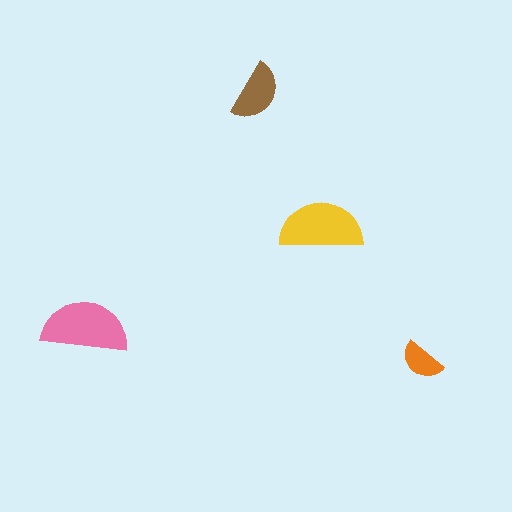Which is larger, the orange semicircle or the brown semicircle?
The brown one.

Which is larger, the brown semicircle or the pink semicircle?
The pink one.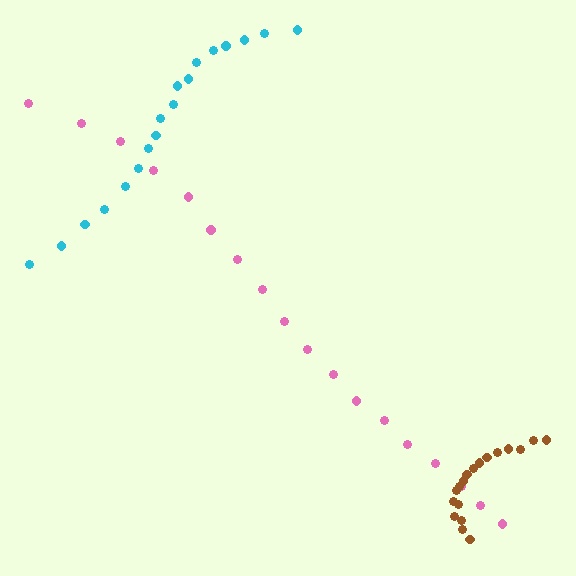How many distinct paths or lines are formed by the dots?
There are 3 distinct paths.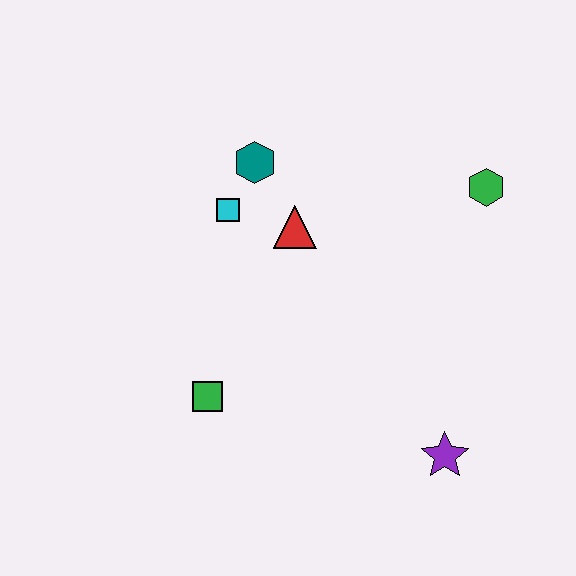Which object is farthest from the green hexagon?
The green square is farthest from the green hexagon.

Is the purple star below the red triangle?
Yes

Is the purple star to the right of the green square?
Yes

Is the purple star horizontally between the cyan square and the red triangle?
No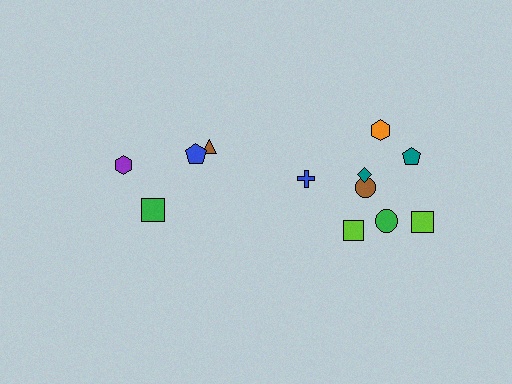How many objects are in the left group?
There are 4 objects.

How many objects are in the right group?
There are 8 objects.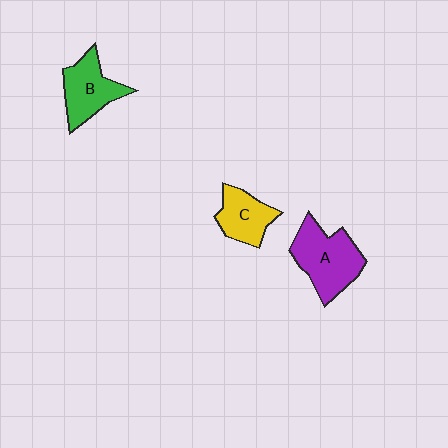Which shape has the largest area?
Shape A (purple).